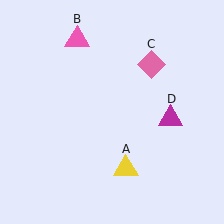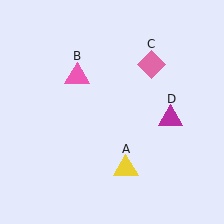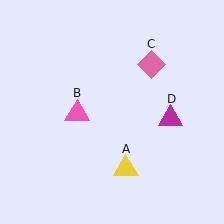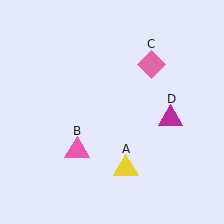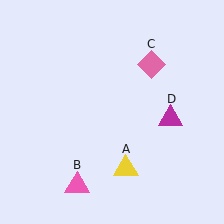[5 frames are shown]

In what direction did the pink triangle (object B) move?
The pink triangle (object B) moved down.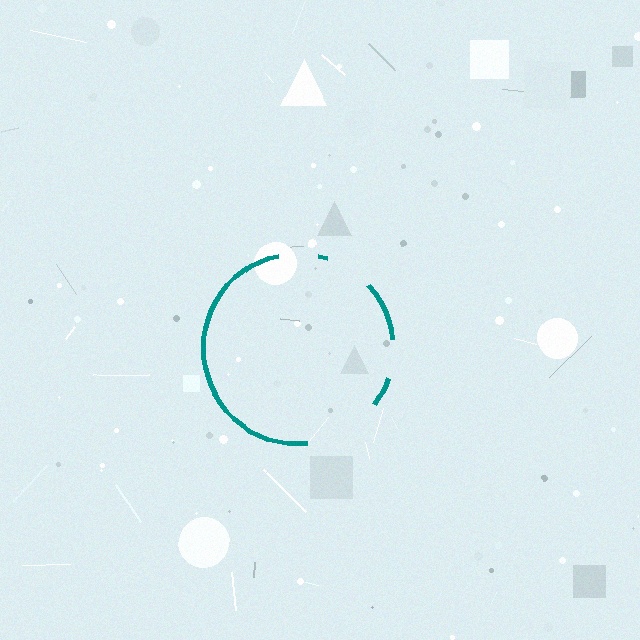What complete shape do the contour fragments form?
The contour fragments form a circle.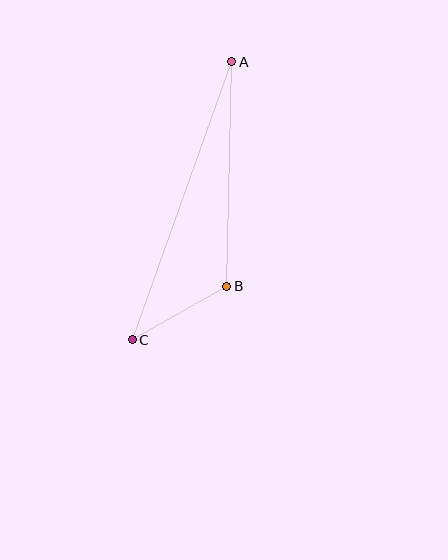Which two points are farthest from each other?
Points A and C are farthest from each other.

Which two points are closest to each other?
Points B and C are closest to each other.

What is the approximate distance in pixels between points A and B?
The distance between A and B is approximately 225 pixels.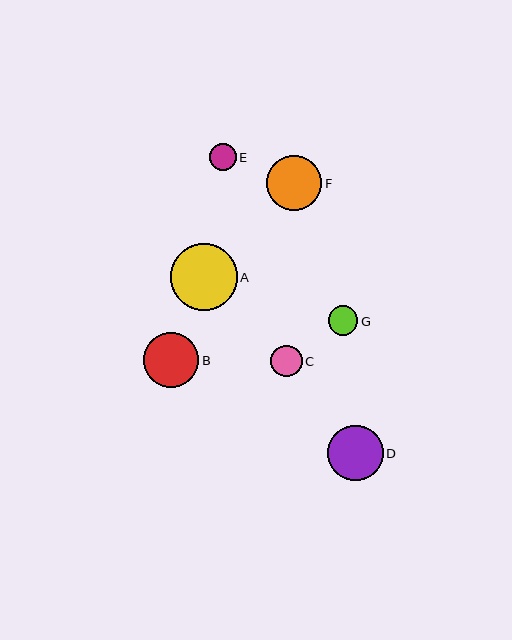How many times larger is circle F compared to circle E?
Circle F is approximately 2.1 times the size of circle E.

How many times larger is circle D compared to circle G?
Circle D is approximately 1.9 times the size of circle G.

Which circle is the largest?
Circle A is the largest with a size of approximately 67 pixels.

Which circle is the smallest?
Circle E is the smallest with a size of approximately 27 pixels.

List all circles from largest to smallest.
From largest to smallest: A, D, F, B, C, G, E.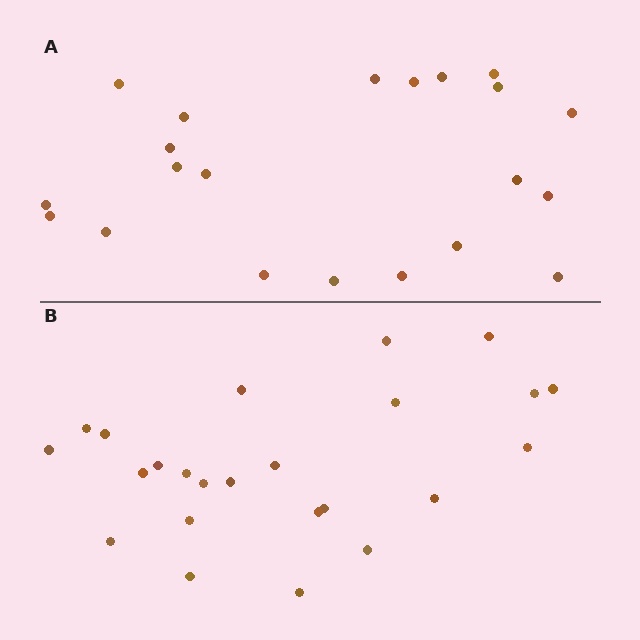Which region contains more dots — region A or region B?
Region B (the bottom region) has more dots.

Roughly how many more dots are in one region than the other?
Region B has just a few more — roughly 2 or 3 more dots than region A.